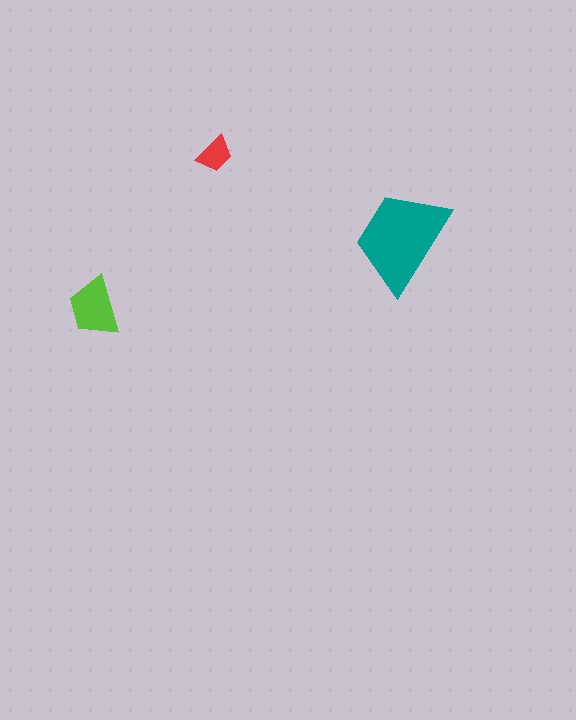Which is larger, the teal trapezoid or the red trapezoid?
The teal one.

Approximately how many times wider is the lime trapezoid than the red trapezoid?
About 1.5 times wider.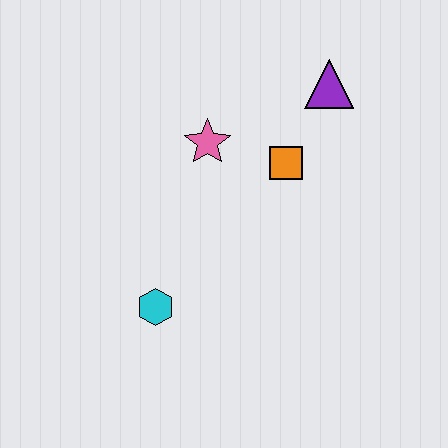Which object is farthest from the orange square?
The cyan hexagon is farthest from the orange square.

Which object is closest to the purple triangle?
The orange square is closest to the purple triangle.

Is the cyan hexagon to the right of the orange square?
No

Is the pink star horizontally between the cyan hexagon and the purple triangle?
Yes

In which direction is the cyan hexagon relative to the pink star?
The cyan hexagon is below the pink star.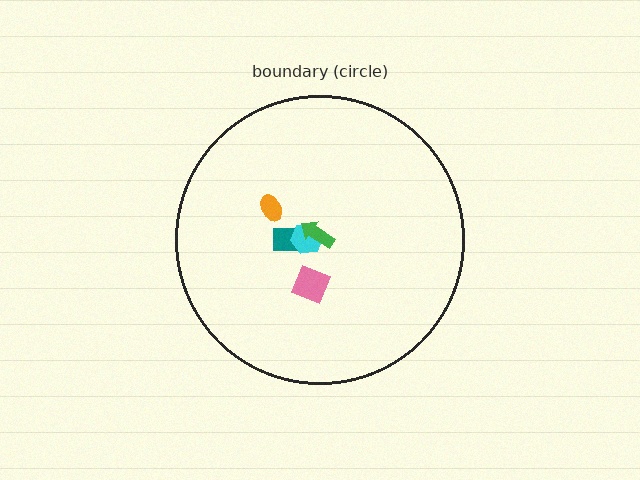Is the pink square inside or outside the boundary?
Inside.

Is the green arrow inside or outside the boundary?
Inside.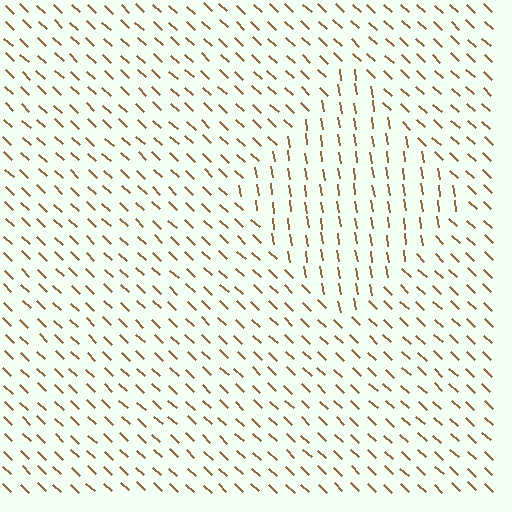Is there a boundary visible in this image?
Yes, there is a texture boundary formed by a change in line orientation.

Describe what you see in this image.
The image is filled with small brown line segments. A diamond region in the image has lines oriented differently from the surrounding lines, creating a visible texture boundary.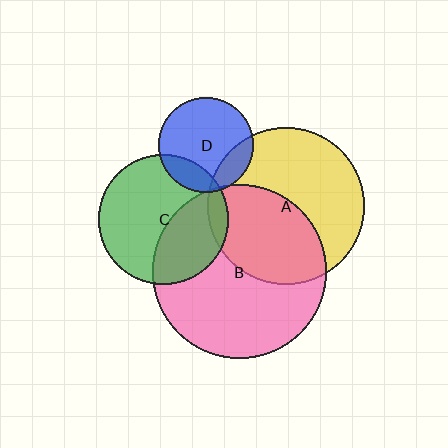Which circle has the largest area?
Circle B (pink).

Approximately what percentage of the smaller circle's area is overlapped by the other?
Approximately 10%.